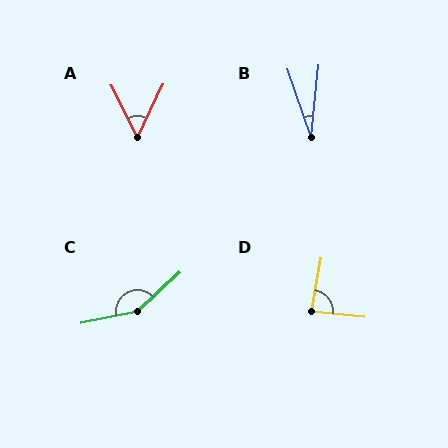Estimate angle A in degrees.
Approximately 53 degrees.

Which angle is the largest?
C, at approximately 148 degrees.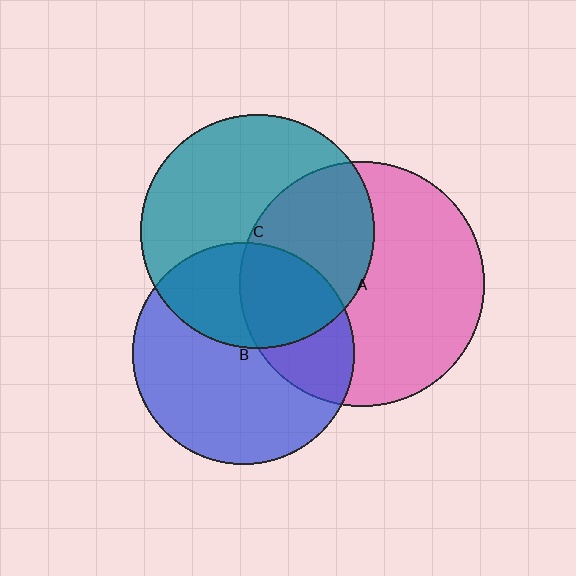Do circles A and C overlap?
Yes.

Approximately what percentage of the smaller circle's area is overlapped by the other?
Approximately 40%.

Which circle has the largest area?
Circle A (pink).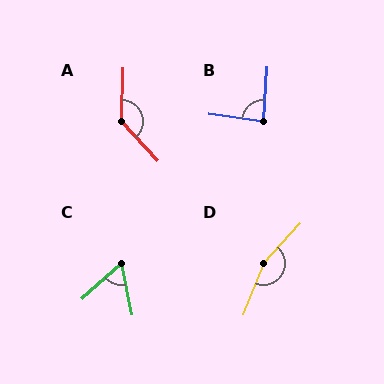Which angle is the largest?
D, at approximately 158 degrees.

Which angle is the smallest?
C, at approximately 60 degrees.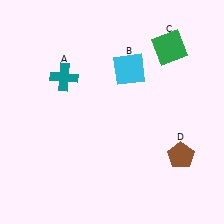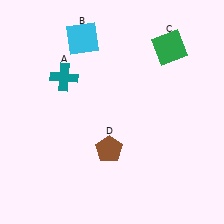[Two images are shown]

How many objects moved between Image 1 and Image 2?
2 objects moved between the two images.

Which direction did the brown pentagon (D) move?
The brown pentagon (D) moved left.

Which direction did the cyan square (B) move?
The cyan square (B) moved left.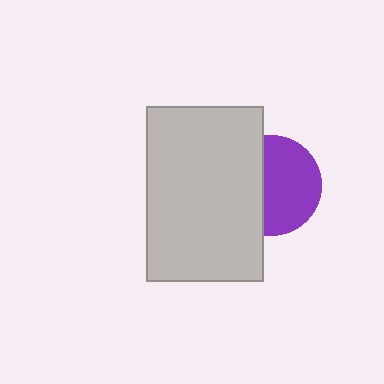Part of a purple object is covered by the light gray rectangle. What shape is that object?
It is a circle.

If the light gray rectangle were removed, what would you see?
You would see the complete purple circle.